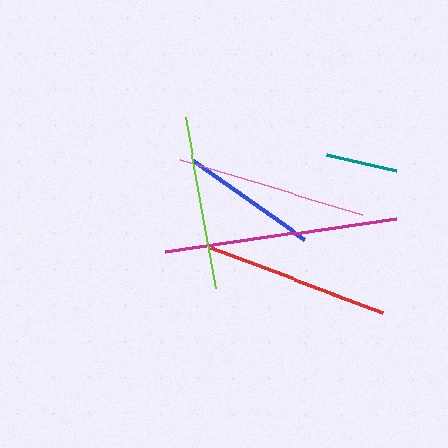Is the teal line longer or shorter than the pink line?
The pink line is longer than the teal line.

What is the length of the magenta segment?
The magenta segment is approximately 233 pixels long.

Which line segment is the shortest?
The teal line is the shortest at approximately 71 pixels.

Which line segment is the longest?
The magenta line is the longest at approximately 233 pixels.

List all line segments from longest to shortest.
From longest to shortest: magenta, pink, red, lime, blue, teal.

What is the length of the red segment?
The red segment is approximately 184 pixels long.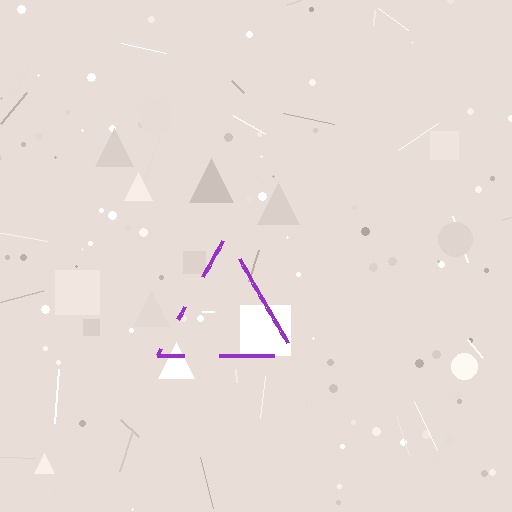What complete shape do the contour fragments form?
The contour fragments form a triangle.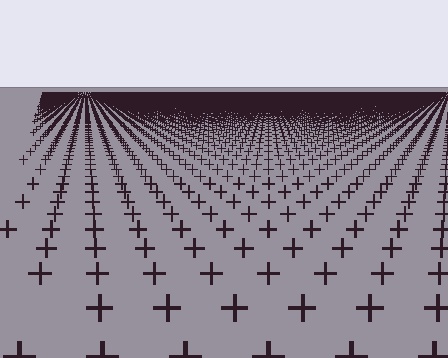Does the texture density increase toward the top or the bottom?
Density increases toward the top.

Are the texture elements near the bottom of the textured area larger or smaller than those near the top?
Larger. Near the bottom, elements are closer to the viewer and appear at a bigger on-screen size.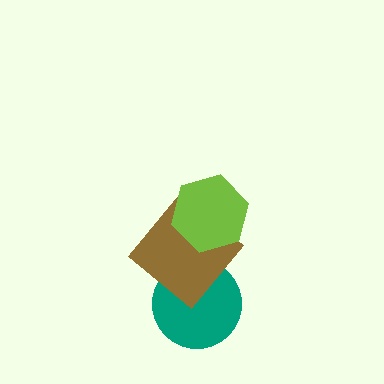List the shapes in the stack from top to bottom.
From top to bottom: the lime hexagon, the brown diamond, the teal circle.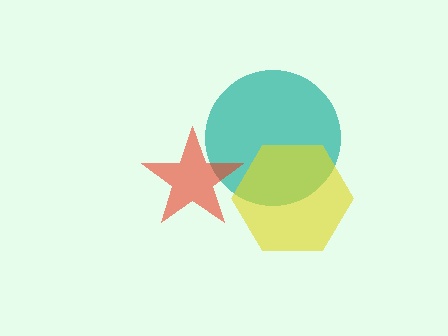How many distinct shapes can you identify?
There are 3 distinct shapes: a teal circle, a red star, a yellow hexagon.